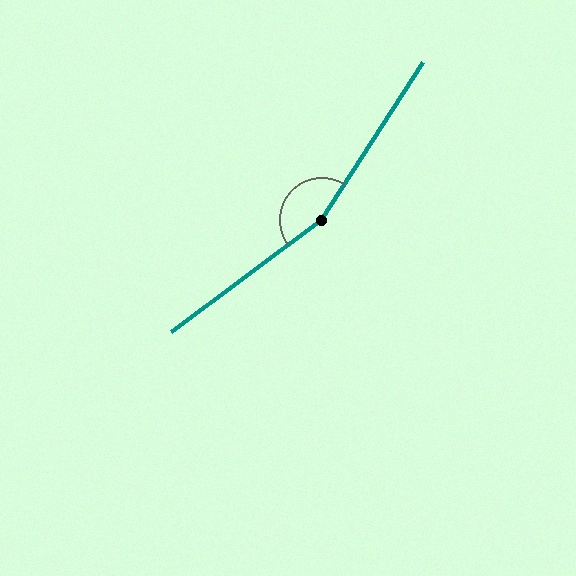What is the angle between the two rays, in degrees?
Approximately 160 degrees.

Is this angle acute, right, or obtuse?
It is obtuse.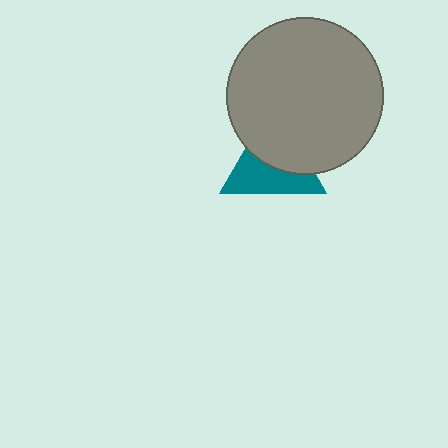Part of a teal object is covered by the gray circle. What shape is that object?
It is a triangle.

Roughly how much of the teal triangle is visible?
About half of it is visible (roughly 49%).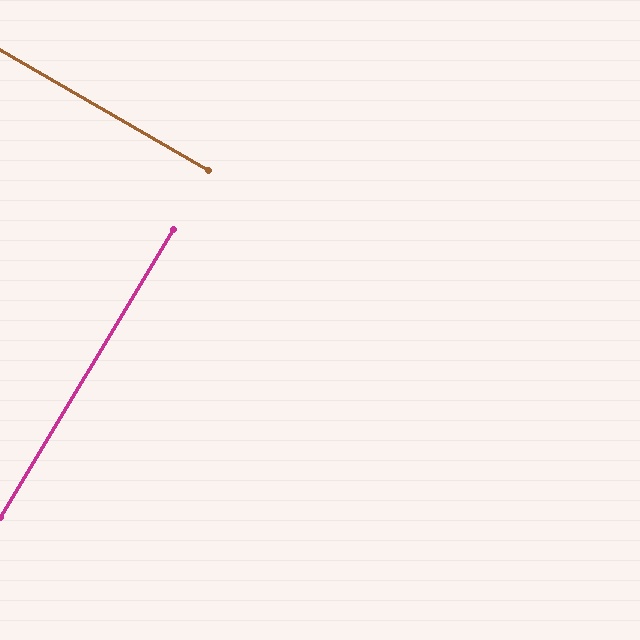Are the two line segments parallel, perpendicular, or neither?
Perpendicular — they meet at approximately 89°.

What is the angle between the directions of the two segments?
Approximately 89 degrees.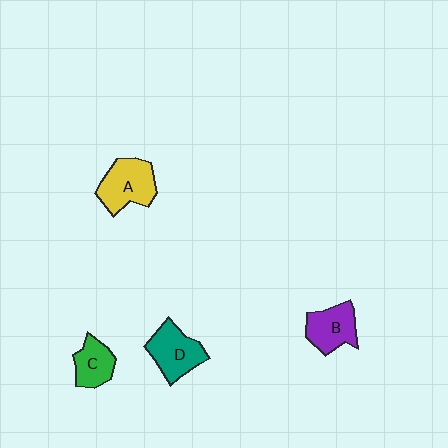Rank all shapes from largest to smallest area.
From largest to smallest: A (yellow), D (teal), B (purple), C (green).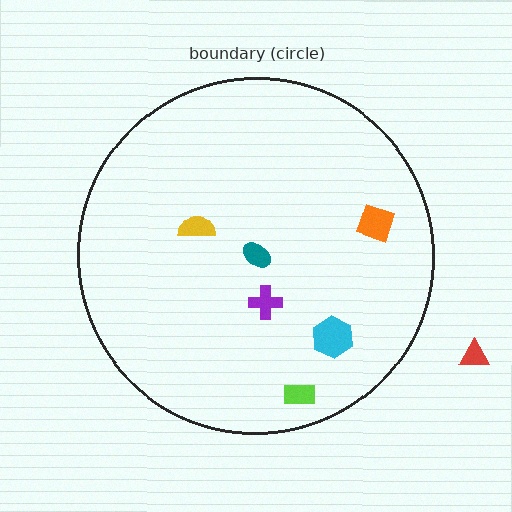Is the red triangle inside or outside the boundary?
Outside.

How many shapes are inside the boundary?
6 inside, 1 outside.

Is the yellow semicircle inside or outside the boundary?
Inside.